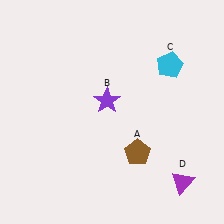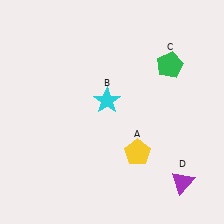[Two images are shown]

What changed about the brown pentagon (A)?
In Image 1, A is brown. In Image 2, it changed to yellow.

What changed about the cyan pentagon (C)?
In Image 1, C is cyan. In Image 2, it changed to green.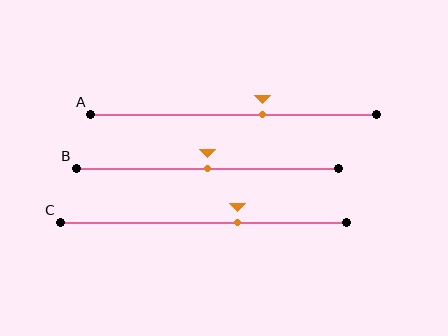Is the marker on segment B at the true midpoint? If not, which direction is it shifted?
Yes, the marker on segment B is at the true midpoint.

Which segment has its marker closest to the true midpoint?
Segment B has its marker closest to the true midpoint.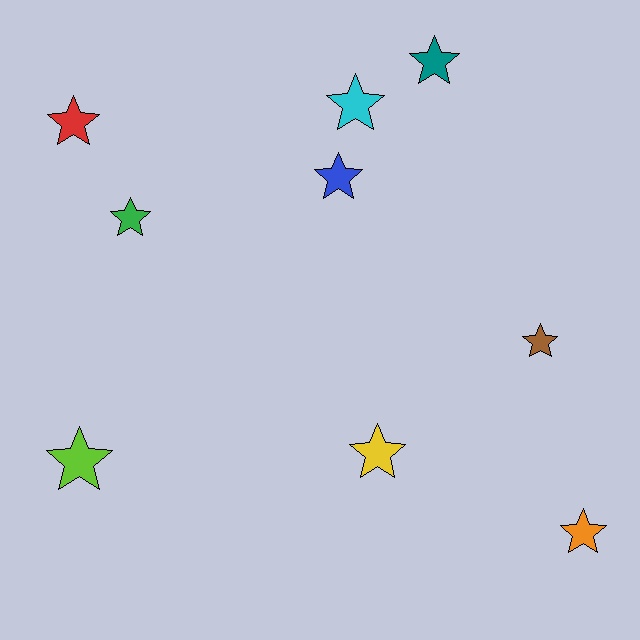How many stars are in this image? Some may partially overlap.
There are 9 stars.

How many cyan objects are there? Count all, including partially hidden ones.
There is 1 cyan object.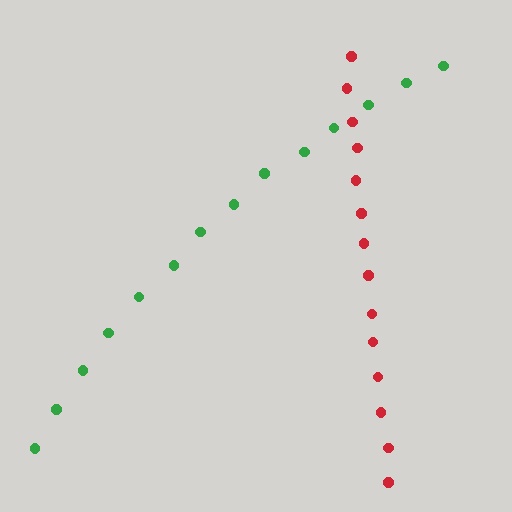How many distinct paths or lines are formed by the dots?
There are 2 distinct paths.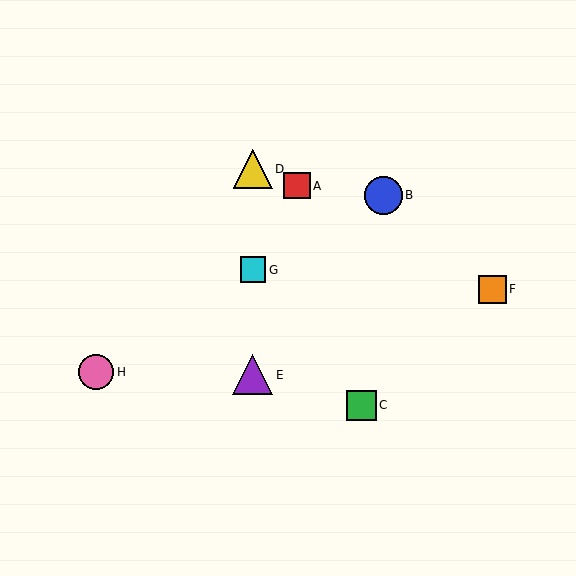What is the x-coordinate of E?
Object E is at x≈253.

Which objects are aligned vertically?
Objects D, E, G are aligned vertically.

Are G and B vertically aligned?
No, G is at x≈253 and B is at x≈384.